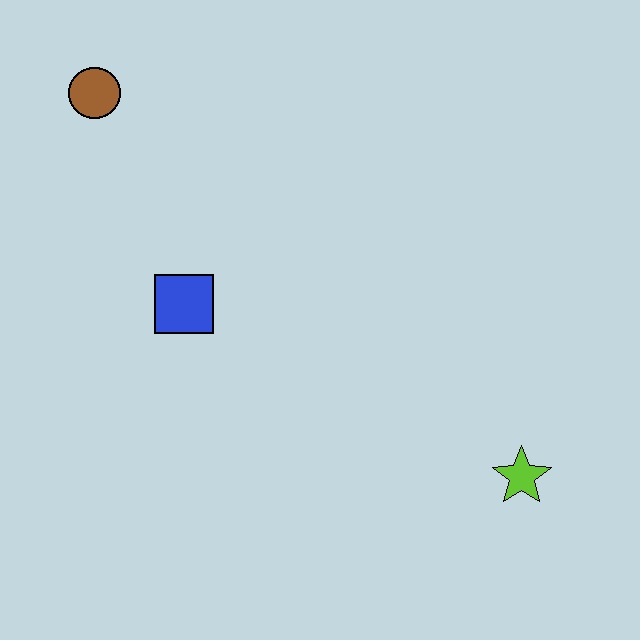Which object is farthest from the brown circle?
The lime star is farthest from the brown circle.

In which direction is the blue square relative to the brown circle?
The blue square is below the brown circle.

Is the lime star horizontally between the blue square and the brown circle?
No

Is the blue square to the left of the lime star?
Yes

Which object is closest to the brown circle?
The blue square is closest to the brown circle.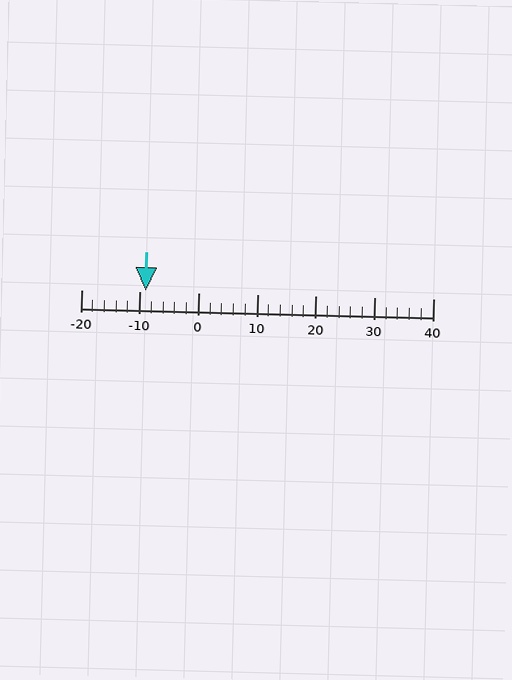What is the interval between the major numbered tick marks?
The major tick marks are spaced 10 units apart.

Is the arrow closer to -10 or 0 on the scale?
The arrow is closer to -10.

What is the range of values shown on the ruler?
The ruler shows values from -20 to 40.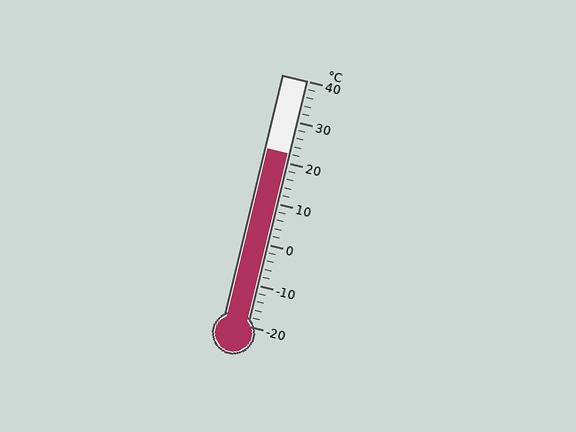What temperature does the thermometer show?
The thermometer shows approximately 22°C.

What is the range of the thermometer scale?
The thermometer scale ranges from -20°C to 40°C.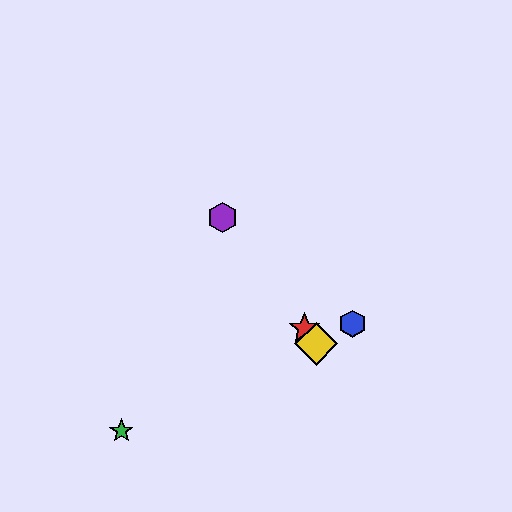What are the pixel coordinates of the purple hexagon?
The purple hexagon is at (222, 217).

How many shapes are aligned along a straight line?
3 shapes (the red star, the yellow diamond, the purple hexagon) are aligned along a straight line.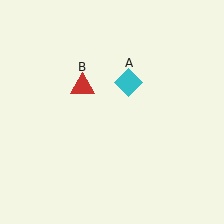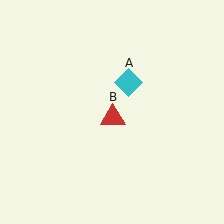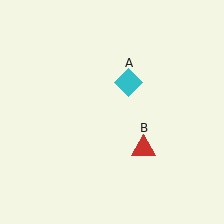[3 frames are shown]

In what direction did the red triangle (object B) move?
The red triangle (object B) moved down and to the right.